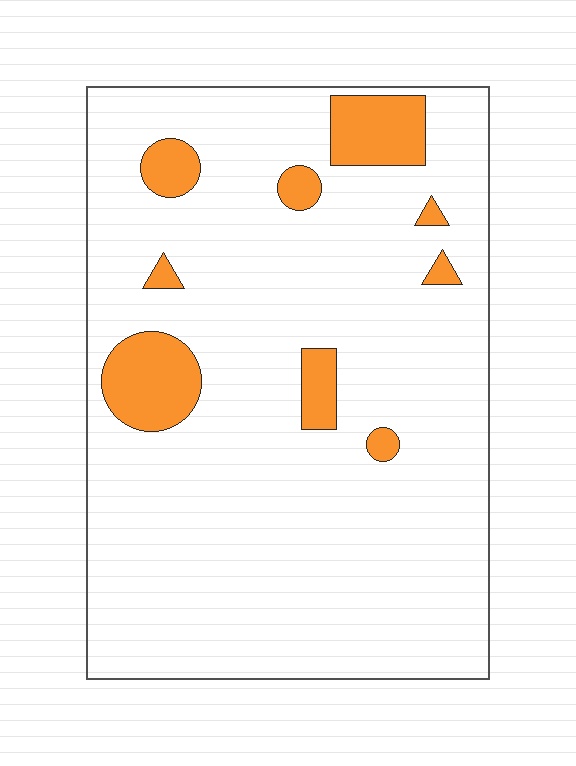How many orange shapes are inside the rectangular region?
9.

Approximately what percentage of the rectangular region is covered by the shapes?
Approximately 10%.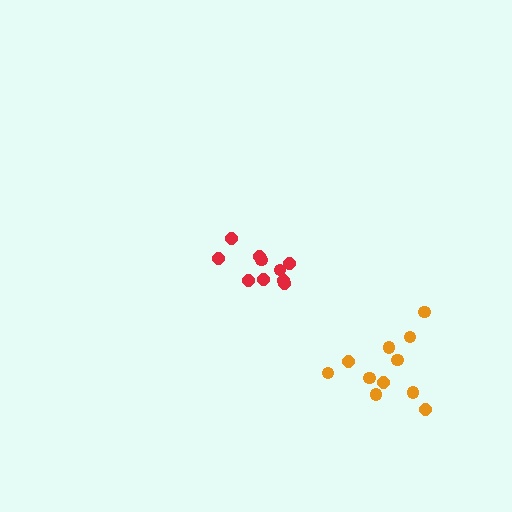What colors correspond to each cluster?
The clusters are colored: red, orange.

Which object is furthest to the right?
The orange cluster is rightmost.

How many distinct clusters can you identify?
There are 2 distinct clusters.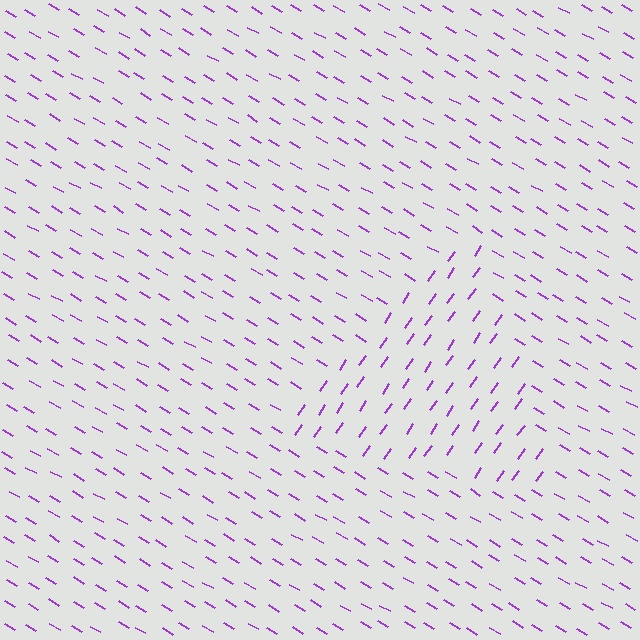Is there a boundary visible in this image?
Yes, there is a texture boundary formed by a change in line orientation.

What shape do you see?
I see a triangle.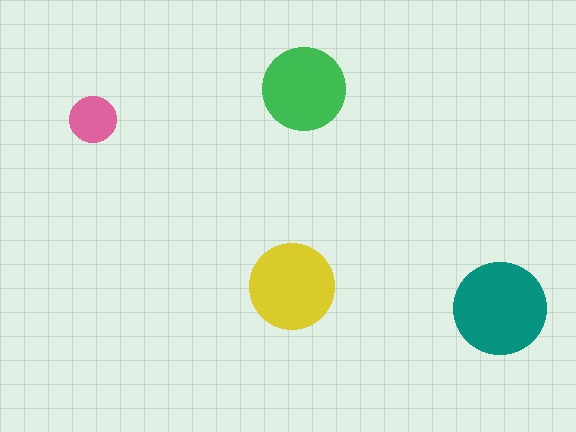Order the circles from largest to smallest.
the teal one, the yellow one, the green one, the pink one.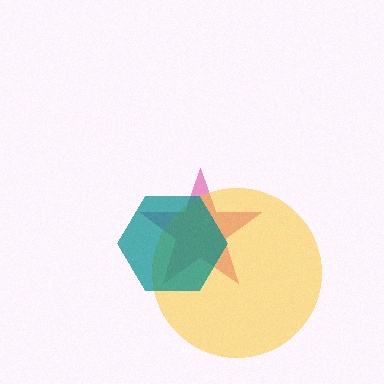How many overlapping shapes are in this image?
There are 3 overlapping shapes in the image.